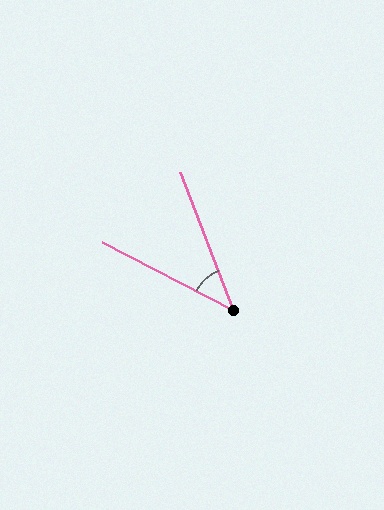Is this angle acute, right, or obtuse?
It is acute.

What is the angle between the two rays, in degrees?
Approximately 41 degrees.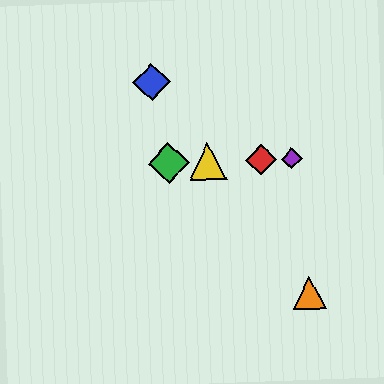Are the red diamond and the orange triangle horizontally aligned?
No, the red diamond is at y≈160 and the orange triangle is at y≈293.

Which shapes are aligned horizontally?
The red diamond, the green diamond, the yellow triangle, the purple diamond are aligned horizontally.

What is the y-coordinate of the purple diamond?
The purple diamond is at y≈158.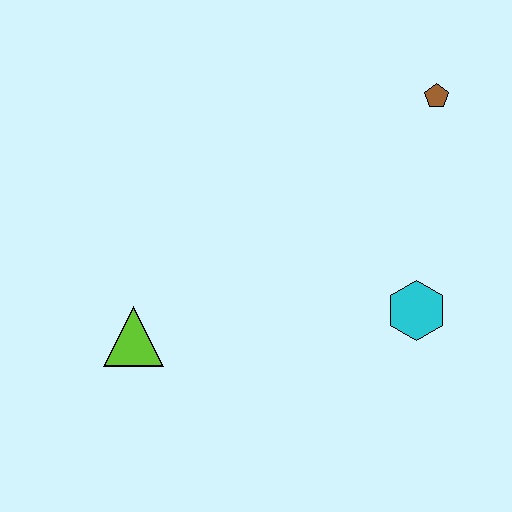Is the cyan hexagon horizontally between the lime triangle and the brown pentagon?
Yes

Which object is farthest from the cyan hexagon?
The lime triangle is farthest from the cyan hexagon.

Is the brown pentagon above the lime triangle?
Yes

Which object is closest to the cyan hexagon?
The brown pentagon is closest to the cyan hexagon.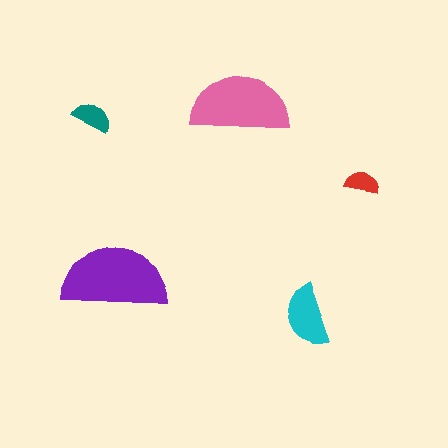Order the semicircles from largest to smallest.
the purple one, the pink one, the cyan one, the teal one, the red one.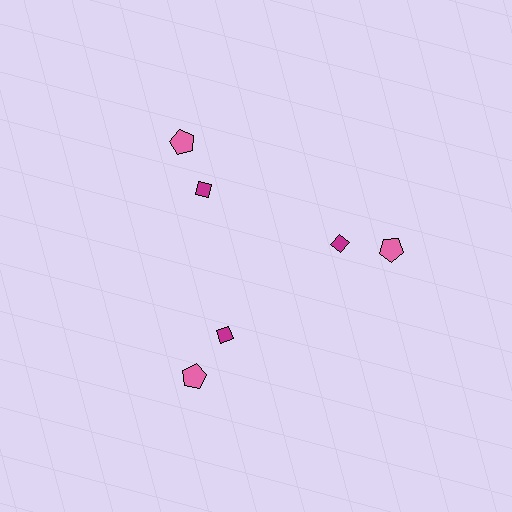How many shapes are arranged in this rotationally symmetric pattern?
There are 6 shapes, arranged in 3 groups of 2.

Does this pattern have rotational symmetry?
Yes, this pattern has 3-fold rotational symmetry. It looks the same after rotating 120 degrees around the center.